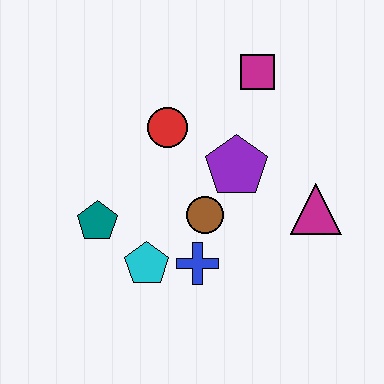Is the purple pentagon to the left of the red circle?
No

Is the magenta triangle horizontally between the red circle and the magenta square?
No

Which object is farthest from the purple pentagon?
The teal pentagon is farthest from the purple pentagon.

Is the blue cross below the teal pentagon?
Yes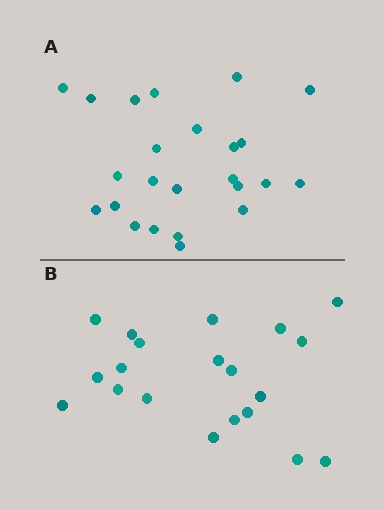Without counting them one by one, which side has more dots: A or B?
Region A (the top region) has more dots.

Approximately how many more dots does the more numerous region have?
Region A has about 4 more dots than region B.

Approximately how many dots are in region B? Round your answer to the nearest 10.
About 20 dots.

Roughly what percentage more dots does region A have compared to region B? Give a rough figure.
About 20% more.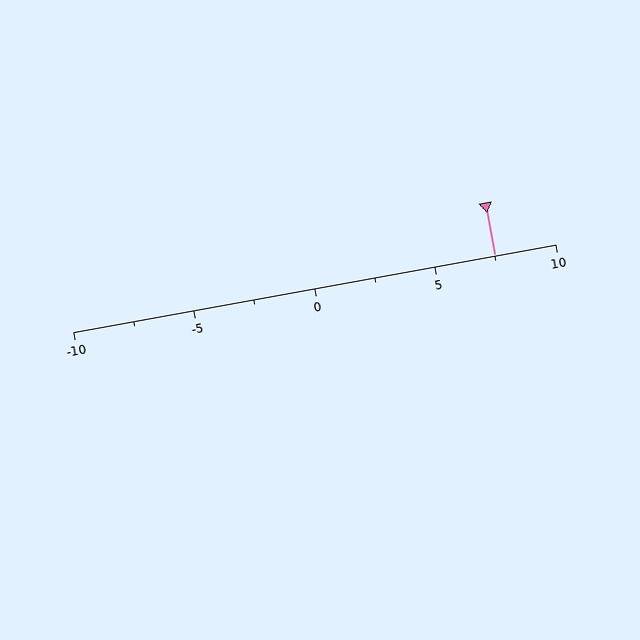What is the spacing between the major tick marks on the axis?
The major ticks are spaced 5 apart.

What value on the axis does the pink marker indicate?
The marker indicates approximately 7.5.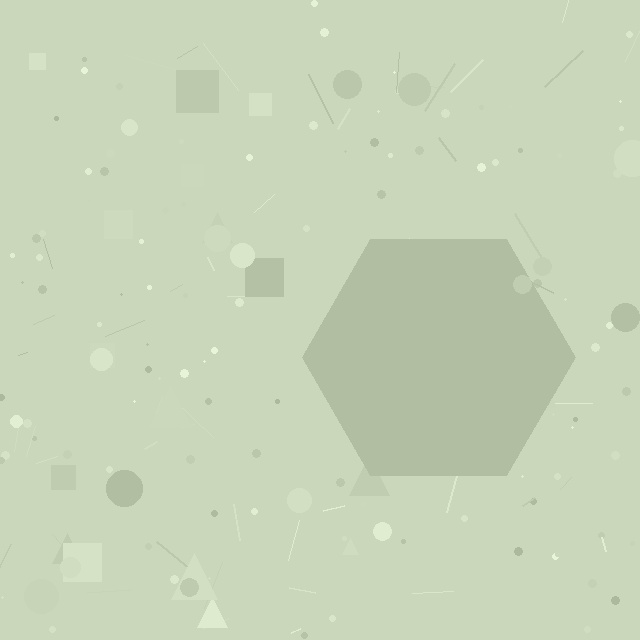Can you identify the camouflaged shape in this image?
The camouflaged shape is a hexagon.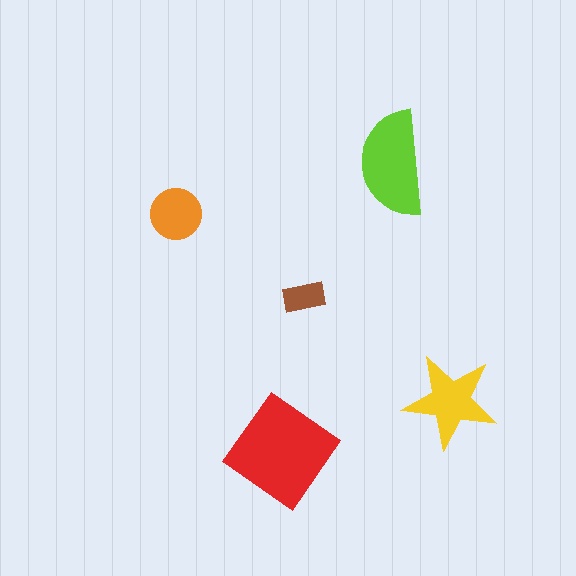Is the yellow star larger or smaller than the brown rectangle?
Larger.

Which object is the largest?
The red diamond.